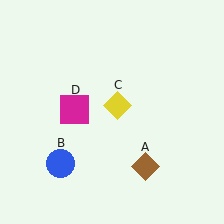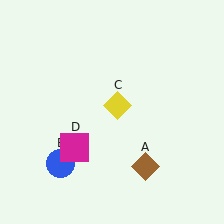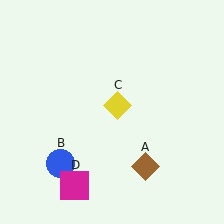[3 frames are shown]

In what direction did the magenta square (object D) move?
The magenta square (object D) moved down.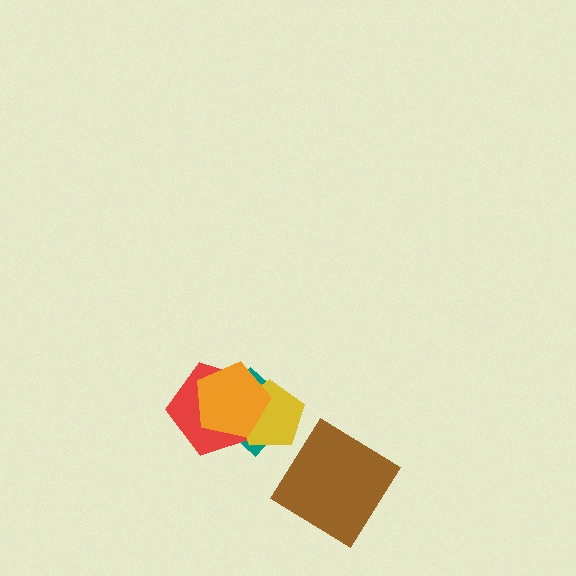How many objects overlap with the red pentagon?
3 objects overlap with the red pentagon.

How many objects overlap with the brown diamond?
0 objects overlap with the brown diamond.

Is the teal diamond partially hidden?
Yes, it is partially covered by another shape.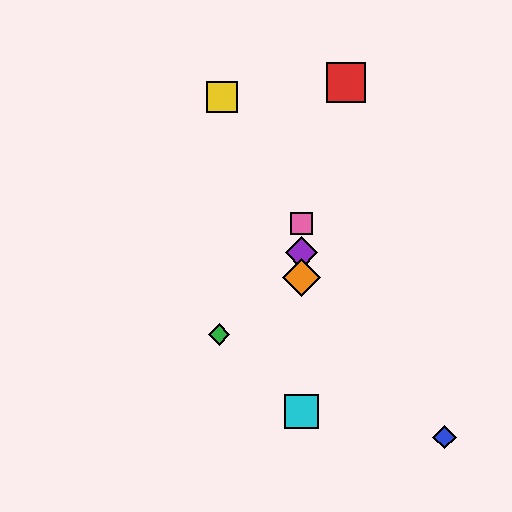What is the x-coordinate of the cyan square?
The cyan square is at x≈301.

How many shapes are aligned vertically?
4 shapes (the purple diamond, the orange diamond, the cyan square, the pink square) are aligned vertically.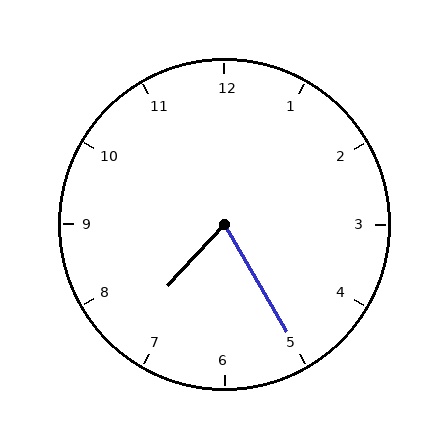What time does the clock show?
7:25.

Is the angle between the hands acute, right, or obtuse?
It is acute.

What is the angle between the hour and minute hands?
Approximately 72 degrees.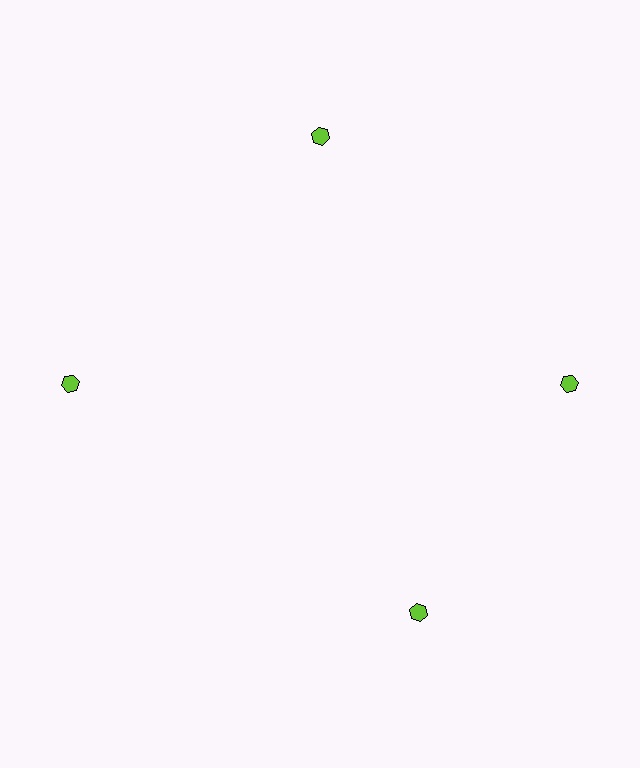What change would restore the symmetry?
The symmetry would be restored by rotating it back into even spacing with its neighbors so that all 4 hexagons sit at equal angles and equal distance from the center.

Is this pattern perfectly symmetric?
No. The 4 lime hexagons are arranged in a ring, but one element near the 6 o'clock position is rotated out of alignment along the ring, breaking the 4-fold rotational symmetry.